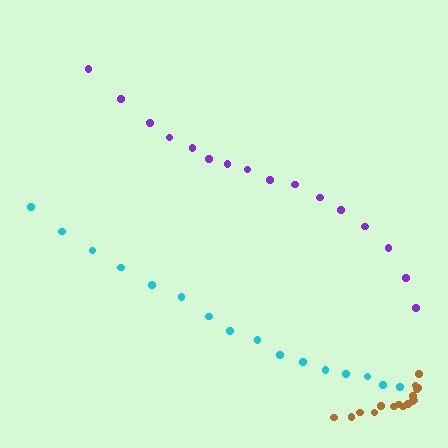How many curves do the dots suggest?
There are 3 distinct paths.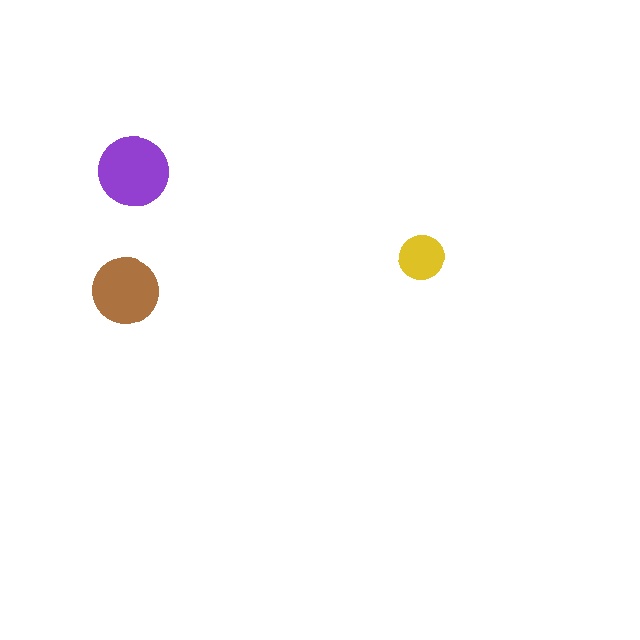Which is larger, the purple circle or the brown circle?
The purple one.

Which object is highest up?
The purple circle is topmost.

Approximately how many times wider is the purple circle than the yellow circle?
About 1.5 times wider.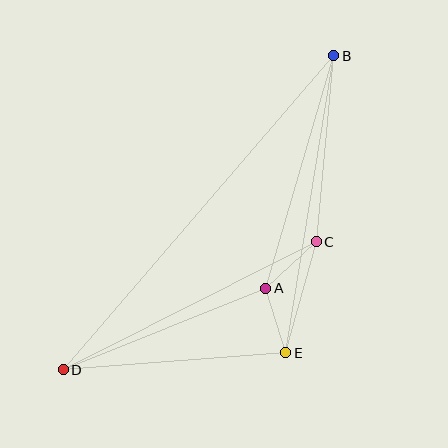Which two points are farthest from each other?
Points B and D are farthest from each other.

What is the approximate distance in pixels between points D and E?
The distance between D and E is approximately 224 pixels.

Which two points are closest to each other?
Points A and E are closest to each other.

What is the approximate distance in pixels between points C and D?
The distance between C and D is approximately 284 pixels.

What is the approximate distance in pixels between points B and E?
The distance between B and E is approximately 301 pixels.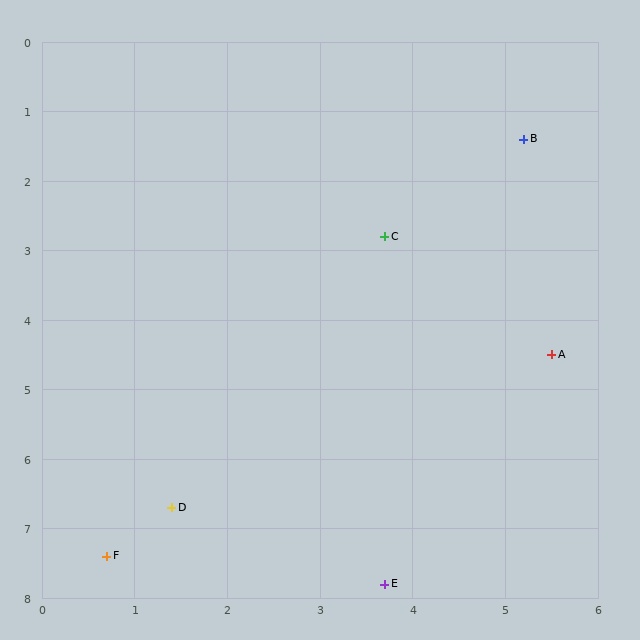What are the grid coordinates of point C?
Point C is at approximately (3.7, 2.8).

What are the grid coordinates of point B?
Point B is at approximately (5.2, 1.4).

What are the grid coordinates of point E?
Point E is at approximately (3.7, 7.8).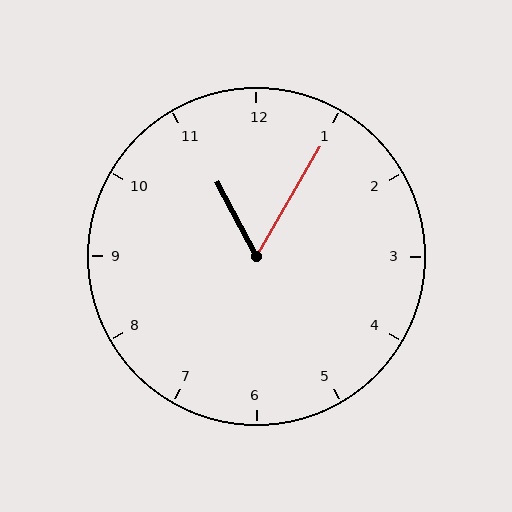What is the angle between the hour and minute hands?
Approximately 58 degrees.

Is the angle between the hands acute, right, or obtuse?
It is acute.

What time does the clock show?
11:05.